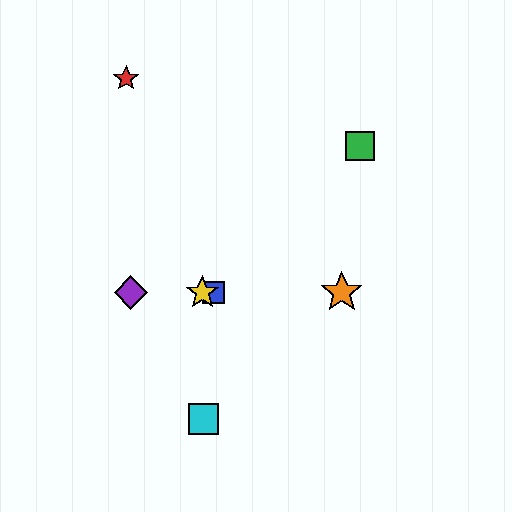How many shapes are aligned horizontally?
4 shapes (the blue square, the yellow star, the purple diamond, the orange star) are aligned horizontally.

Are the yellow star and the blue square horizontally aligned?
Yes, both are at y≈292.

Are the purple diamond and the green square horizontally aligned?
No, the purple diamond is at y≈292 and the green square is at y≈146.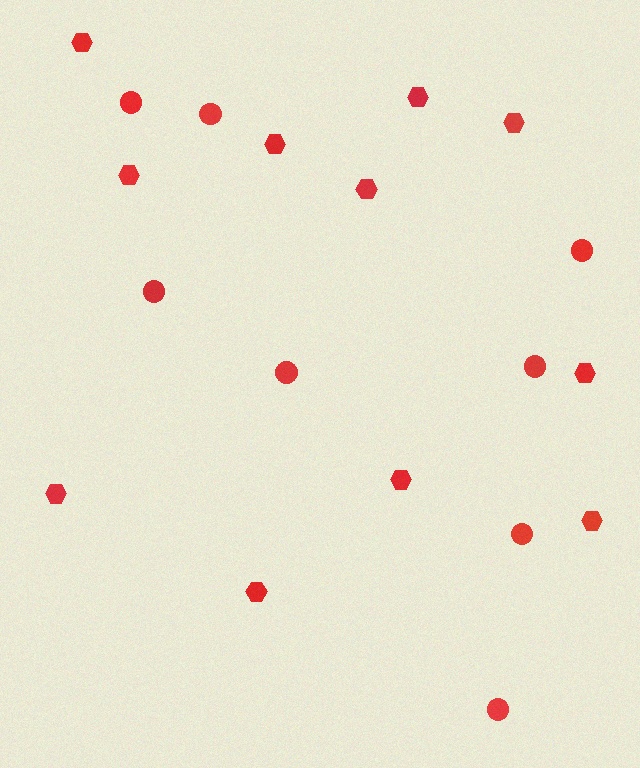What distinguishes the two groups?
There are 2 groups: one group of circles (8) and one group of hexagons (11).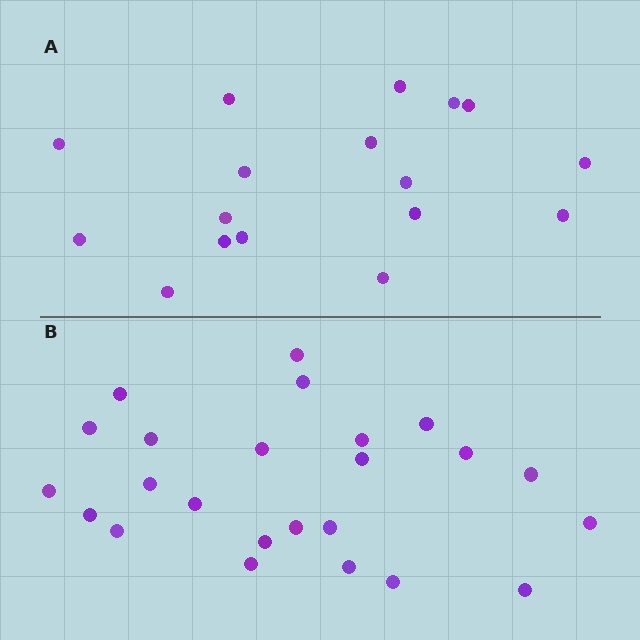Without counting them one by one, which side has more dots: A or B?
Region B (the bottom region) has more dots.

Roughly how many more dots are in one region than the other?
Region B has roughly 8 or so more dots than region A.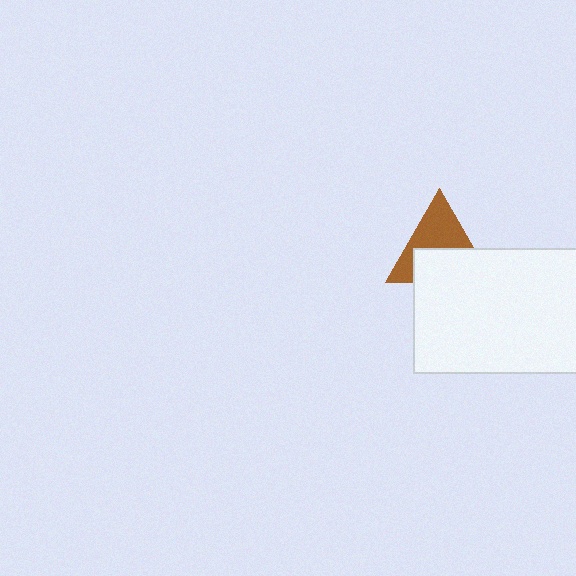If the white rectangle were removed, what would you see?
You would see the complete brown triangle.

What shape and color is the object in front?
The object in front is a white rectangle.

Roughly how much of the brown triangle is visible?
About half of it is visible (roughly 52%).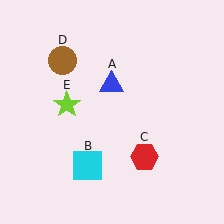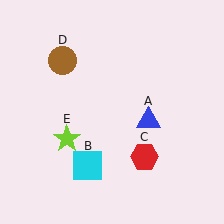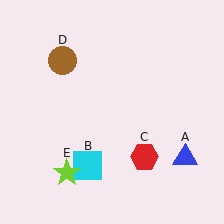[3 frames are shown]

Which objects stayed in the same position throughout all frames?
Cyan square (object B) and red hexagon (object C) and brown circle (object D) remained stationary.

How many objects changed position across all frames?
2 objects changed position: blue triangle (object A), lime star (object E).